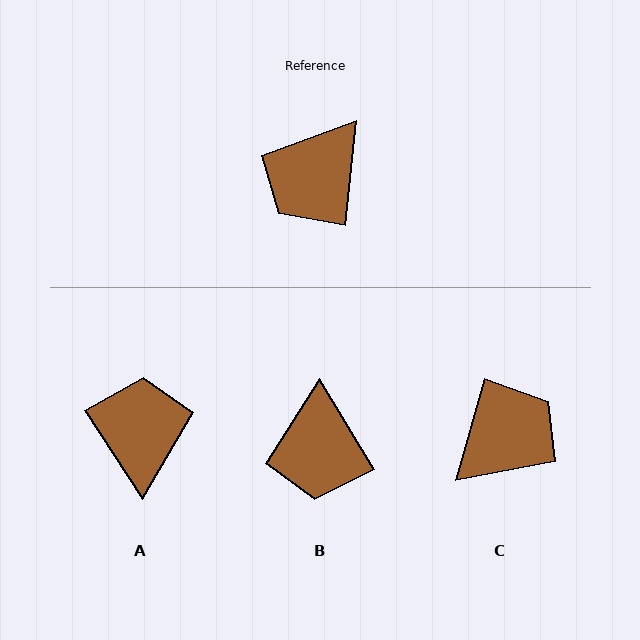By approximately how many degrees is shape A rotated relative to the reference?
Approximately 141 degrees clockwise.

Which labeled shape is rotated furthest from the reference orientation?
C, about 170 degrees away.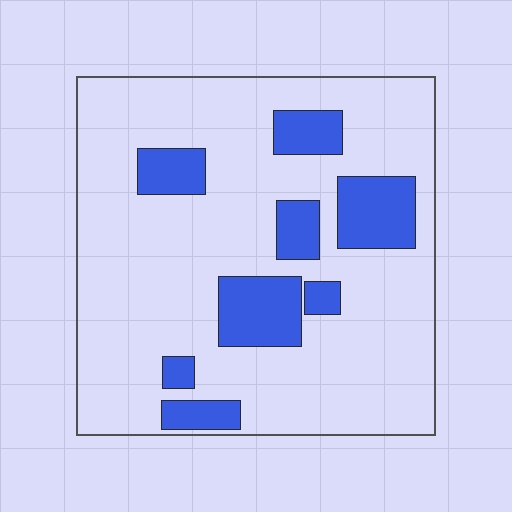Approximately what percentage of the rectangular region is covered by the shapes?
Approximately 20%.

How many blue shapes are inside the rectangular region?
8.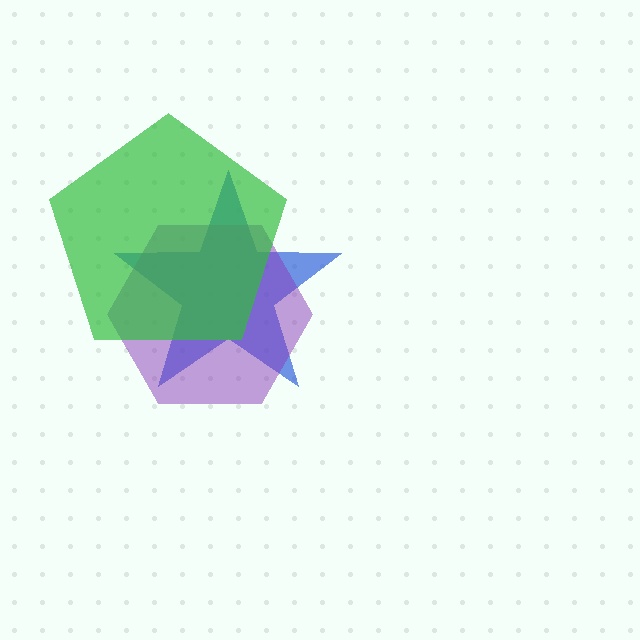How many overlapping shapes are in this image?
There are 3 overlapping shapes in the image.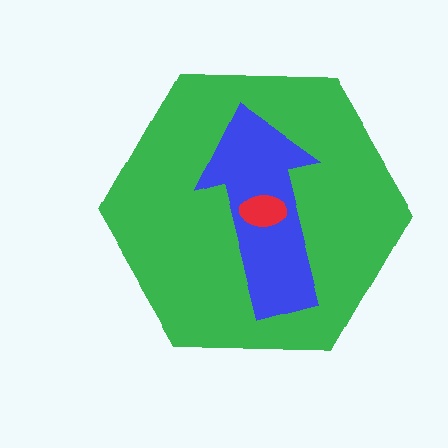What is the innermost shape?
The red ellipse.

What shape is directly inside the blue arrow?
The red ellipse.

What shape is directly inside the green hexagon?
The blue arrow.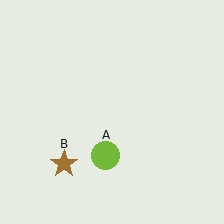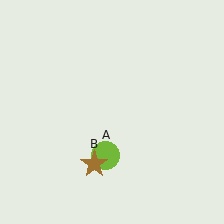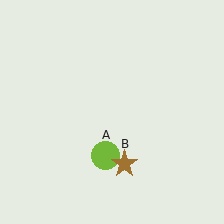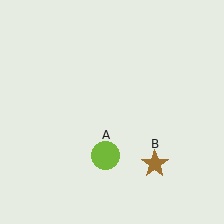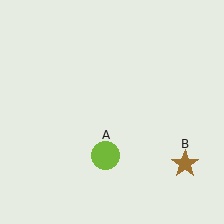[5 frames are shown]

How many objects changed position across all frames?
1 object changed position: brown star (object B).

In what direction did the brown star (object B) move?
The brown star (object B) moved right.